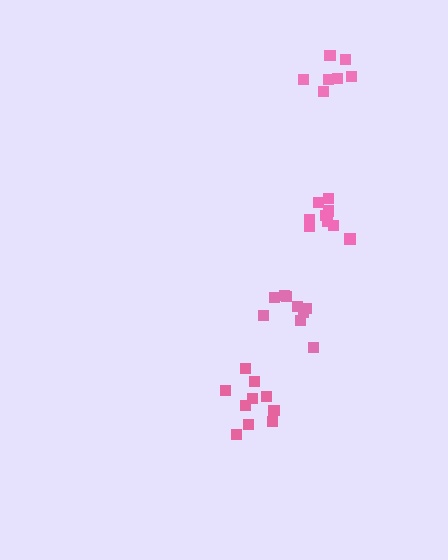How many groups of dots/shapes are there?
There are 4 groups.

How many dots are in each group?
Group 1: 10 dots, Group 2: 7 dots, Group 3: 10 dots, Group 4: 9 dots (36 total).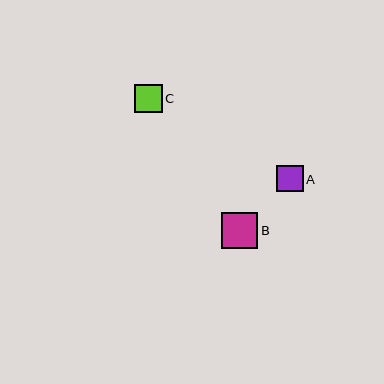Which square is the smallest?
Square A is the smallest with a size of approximately 26 pixels.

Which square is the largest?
Square B is the largest with a size of approximately 36 pixels.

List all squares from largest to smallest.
From largest to smallest: B, C, A.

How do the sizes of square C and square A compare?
Square C and square A are approximately the same size.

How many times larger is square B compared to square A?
Square B is approximately 1.4 times the size of square A.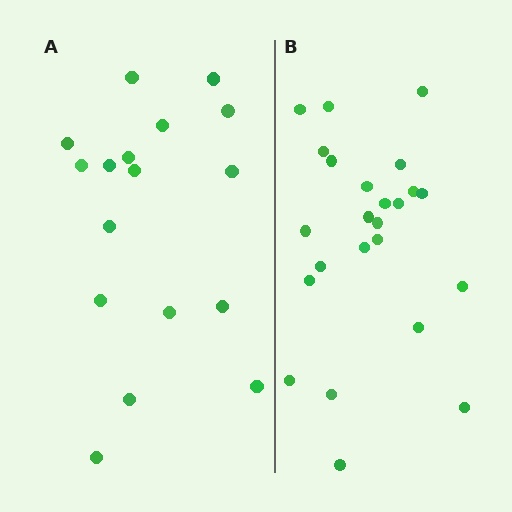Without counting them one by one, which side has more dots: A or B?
Region B (the right region) has more dots.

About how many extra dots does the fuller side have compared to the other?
Region B has roughly 8 or so more dots than region A.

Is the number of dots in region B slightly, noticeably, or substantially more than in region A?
Region B has noticeably more, but not dramatically so. The ratio is roughly 1.4 to 1.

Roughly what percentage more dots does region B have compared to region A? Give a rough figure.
About 40% more.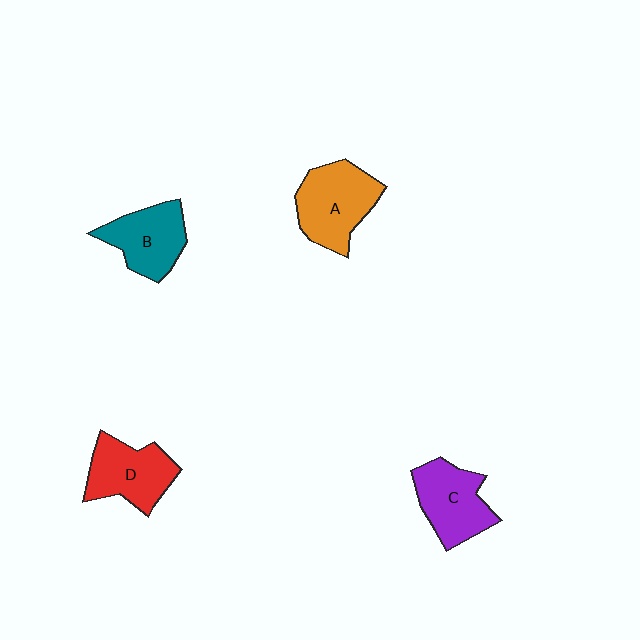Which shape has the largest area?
Shape A (orange).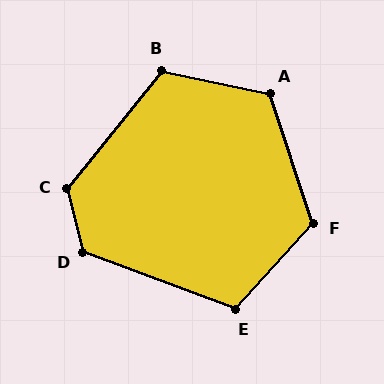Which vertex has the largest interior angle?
C, at approximately 128 degrees.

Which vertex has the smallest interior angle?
E, at approximately 112 degrees.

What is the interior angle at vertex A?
Approximately 121 degrees (obtuse).